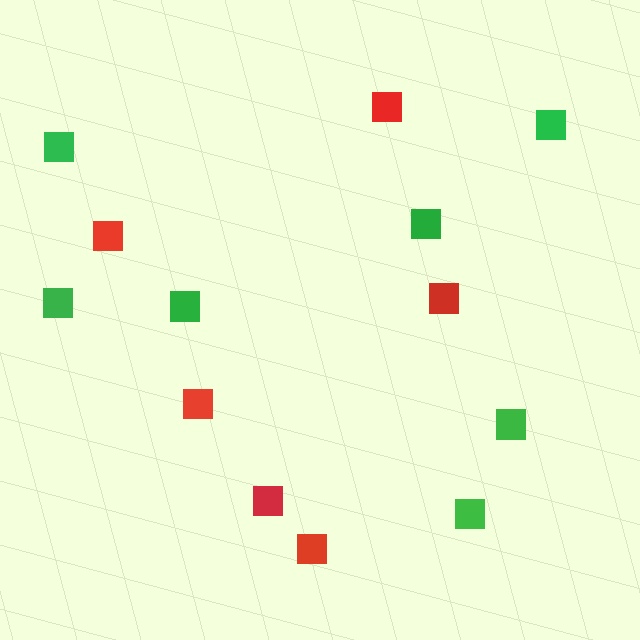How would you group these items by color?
There are 2 groups: one group of red squares (6) and one group of green squares (7).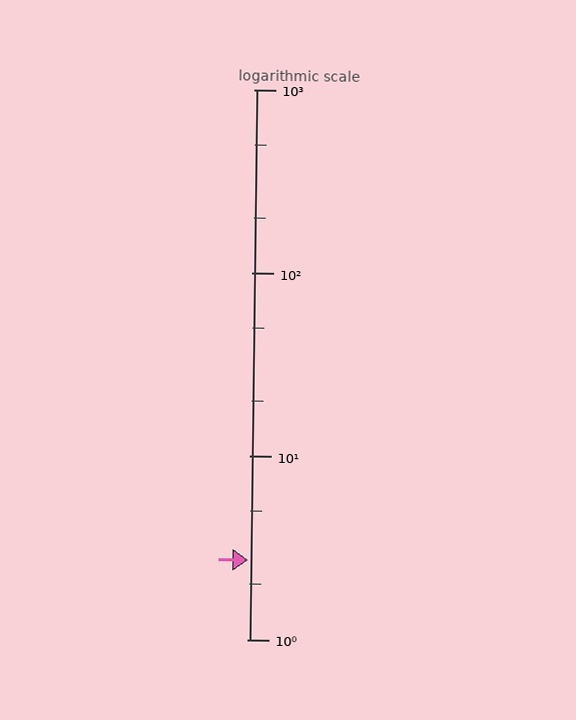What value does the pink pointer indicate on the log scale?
The pointer indicates approximately 2.7.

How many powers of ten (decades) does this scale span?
The scale spans 3 decades, from 1 to 1000.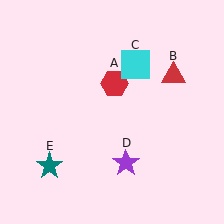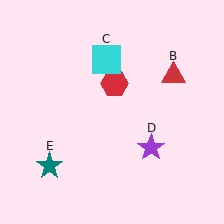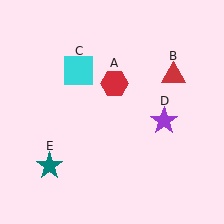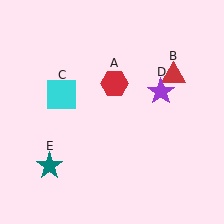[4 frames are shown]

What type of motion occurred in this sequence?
The cyan square (object C), purple star (object D) rotated counterclockwise around the center of the scene.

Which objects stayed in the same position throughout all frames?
Red hexagon (object A) and red triangle (object B) and teal star (object E) remained stationary.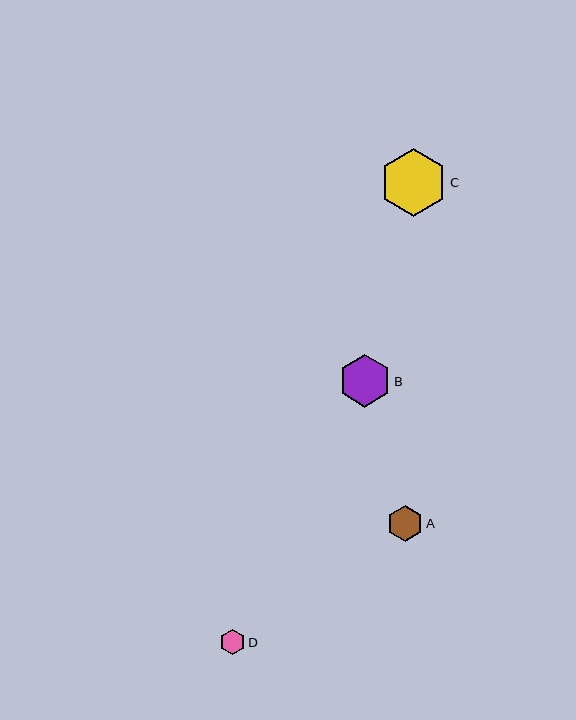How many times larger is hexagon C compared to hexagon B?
Hexagon C is approximately 1.3 times the size of hexagon B.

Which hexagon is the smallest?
Hexagon D is the smallest with a size of approximately 25 pixels.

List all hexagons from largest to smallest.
From largest to smallest: C, B, A, D.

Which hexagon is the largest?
Hexagon C is the largest with a size of approximately 68 pixels.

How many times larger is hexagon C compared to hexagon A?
Hexagon C is approximately 1.9 times the size of hexagon A.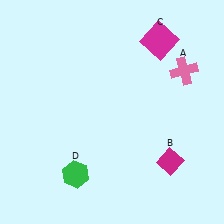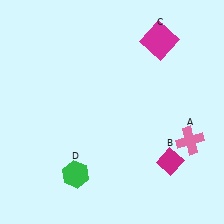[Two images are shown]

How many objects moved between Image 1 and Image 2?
1 object moved between the two images.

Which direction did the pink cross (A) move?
The pink cross (A) moved down.